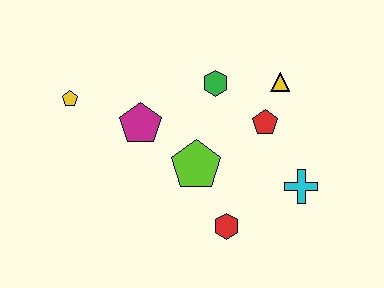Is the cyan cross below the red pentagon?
Yes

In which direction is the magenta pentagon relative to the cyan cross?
The magenta pentagon is to the left of the cyan cross.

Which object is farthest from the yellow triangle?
The yellow pentagon is farthest from the yellow triangle.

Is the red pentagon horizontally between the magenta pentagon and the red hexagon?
No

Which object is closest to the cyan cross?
The red pentagon is closest to the cyan cross.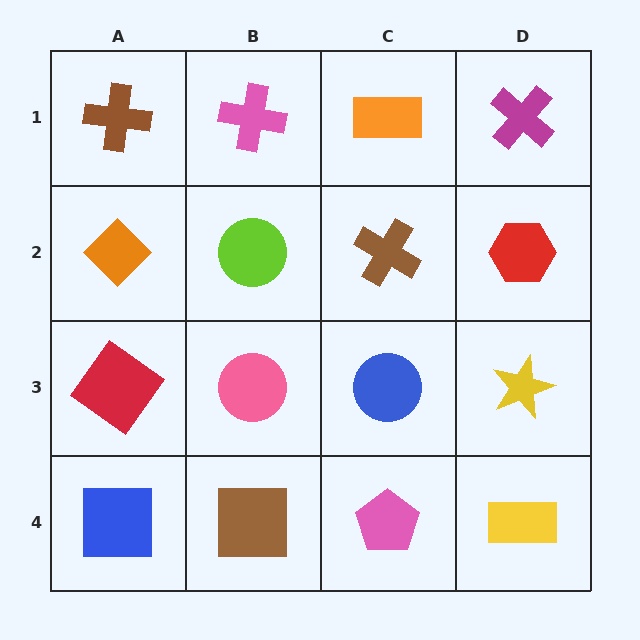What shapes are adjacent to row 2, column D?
A magenta cross (row 1, column D), a yellow star (row 3, column D), a brown cross (row 2, column C).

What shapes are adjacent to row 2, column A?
A brown cross (row 1, column A), a red diamond (row 3, column A), a lime circle (row 2, column B).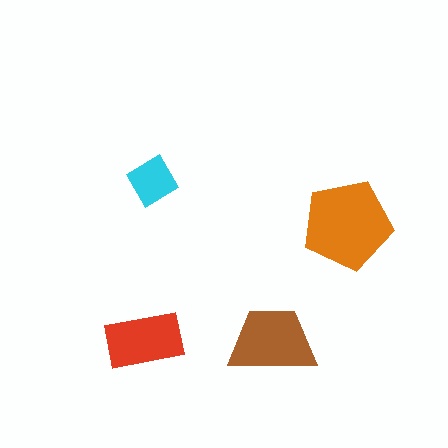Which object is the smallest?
The cyan diamond.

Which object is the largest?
The orange pentagon.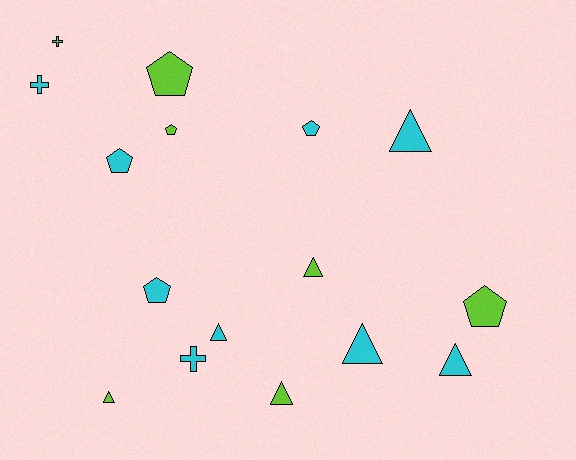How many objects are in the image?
There are 16 objects.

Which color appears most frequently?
Cyan, with 9 objects.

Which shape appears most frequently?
Triangle, with 7 objects.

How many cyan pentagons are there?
There are 3 cyan pentagons.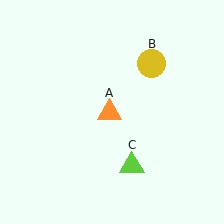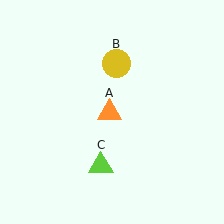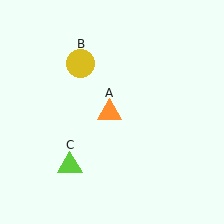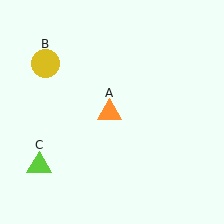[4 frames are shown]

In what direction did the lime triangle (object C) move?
The lime triangle (object C) moved left.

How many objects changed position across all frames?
2 objects changed position: yellow circle (object B), lime triangle (object C).